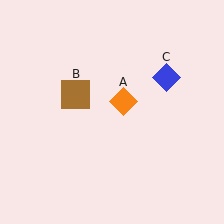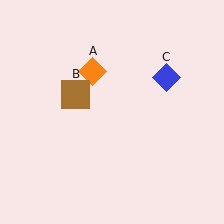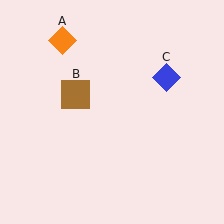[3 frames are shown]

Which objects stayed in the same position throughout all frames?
Brown square (object B) and blue diamond (object C) remained stationary.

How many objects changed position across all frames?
1 object changed position: orange diamond (object A).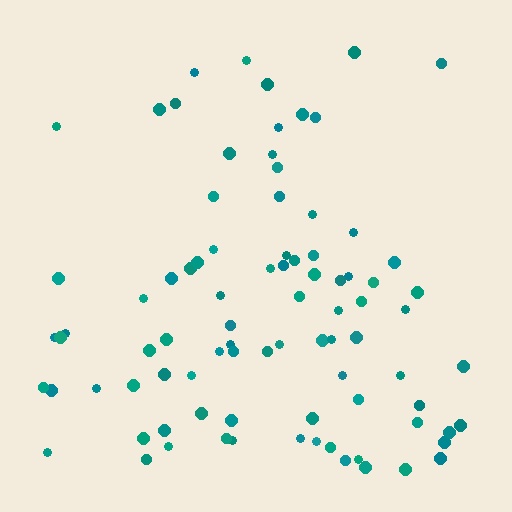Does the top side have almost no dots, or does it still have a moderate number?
Still a moderate number, just noticeably fewer than the bottom.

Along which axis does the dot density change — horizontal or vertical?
Vertical.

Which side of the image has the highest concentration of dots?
The bottom.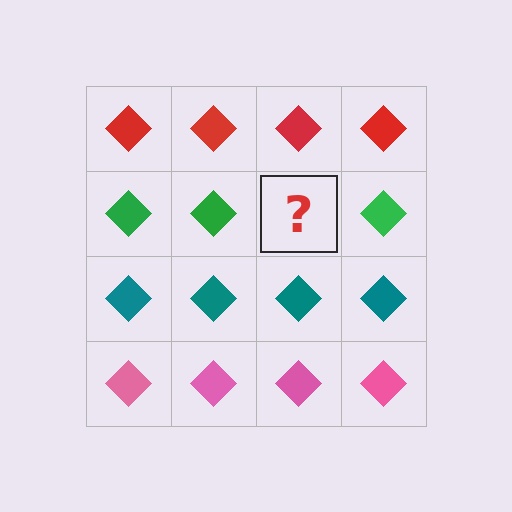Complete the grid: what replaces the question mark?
The question mark should be replaced with a green diamond.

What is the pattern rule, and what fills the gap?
The rule is that each row has a consistent color. The gap should be filled with a green diamond.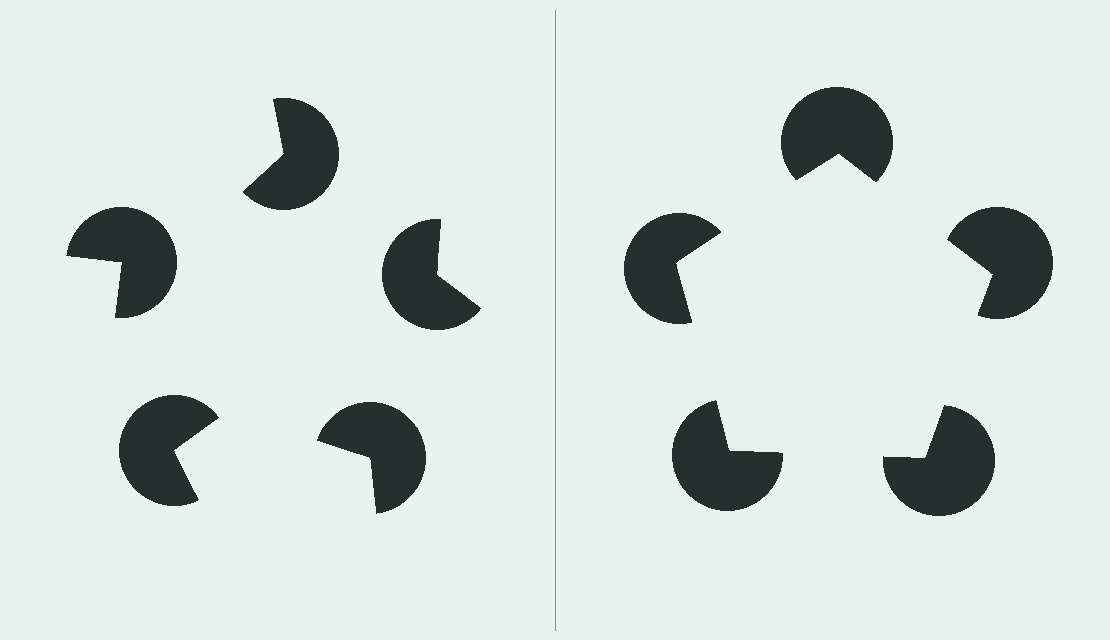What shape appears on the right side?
An illusory pentagon.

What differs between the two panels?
The pac-man discs are positioned identically on both sides; only the wedge orientations differ. On the right they align to a pentagon; on the left they are misaligned.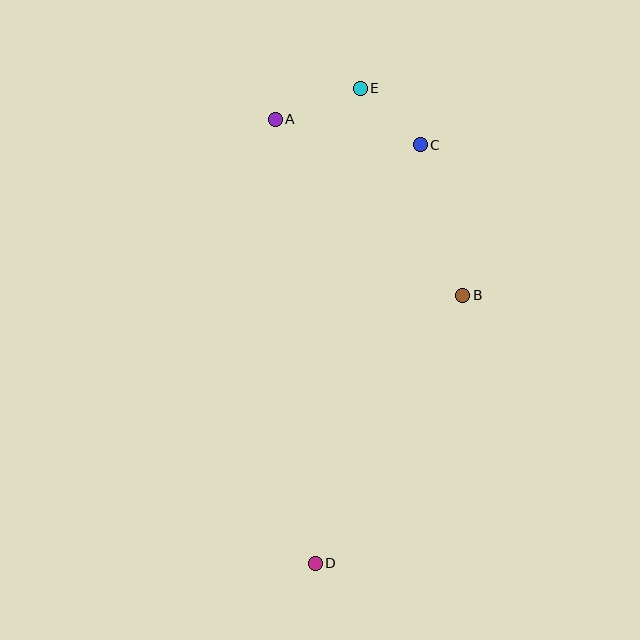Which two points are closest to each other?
Points C and E are closest to each other.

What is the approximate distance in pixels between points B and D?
The distance between B and D is approximately 306 pixels.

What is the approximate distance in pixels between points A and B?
The distance between A and B is approximately 257 pixels.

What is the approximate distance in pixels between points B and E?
The distance between B and E is approximately 231 pixels.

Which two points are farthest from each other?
Points D and E are farthest from each other.